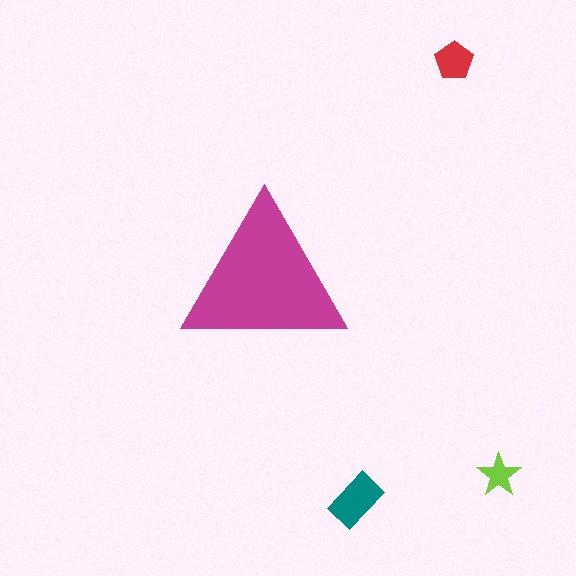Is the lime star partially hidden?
No, the lime star is fully visible.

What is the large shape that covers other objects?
A magenta triangle.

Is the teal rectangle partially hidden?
No, the teal rectangle is fully visible.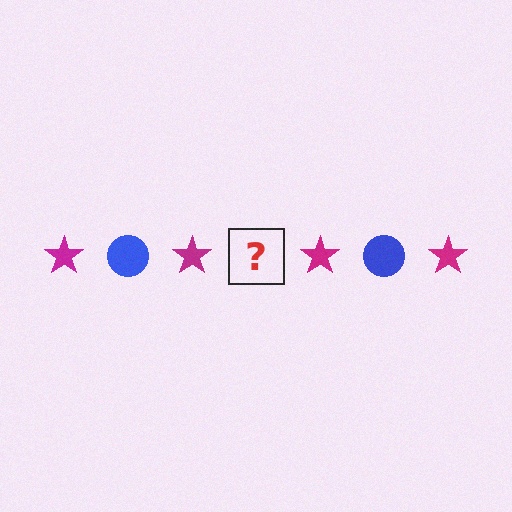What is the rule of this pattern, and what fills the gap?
The rule is that the pattern alternates between magenta star and blue circle. The gap should be filled with a blue circle.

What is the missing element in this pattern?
The missing element is a blue circle.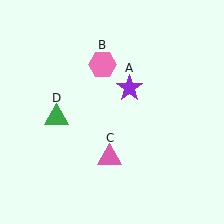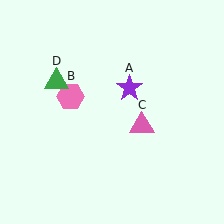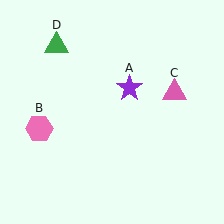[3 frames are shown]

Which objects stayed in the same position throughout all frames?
Purple star (object A) remained stationary.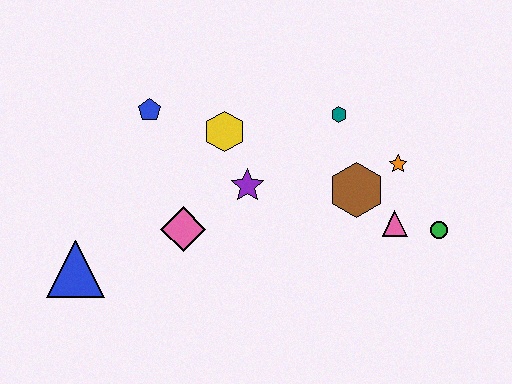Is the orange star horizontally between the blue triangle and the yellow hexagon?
No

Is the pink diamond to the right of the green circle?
No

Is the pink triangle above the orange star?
No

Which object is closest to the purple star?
The yellow hexagon is closest to the purple star.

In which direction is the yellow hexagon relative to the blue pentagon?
The yellow hexagon is to the right of the blue pentagon.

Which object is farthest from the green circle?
The blue triangle is farthest from the green circle.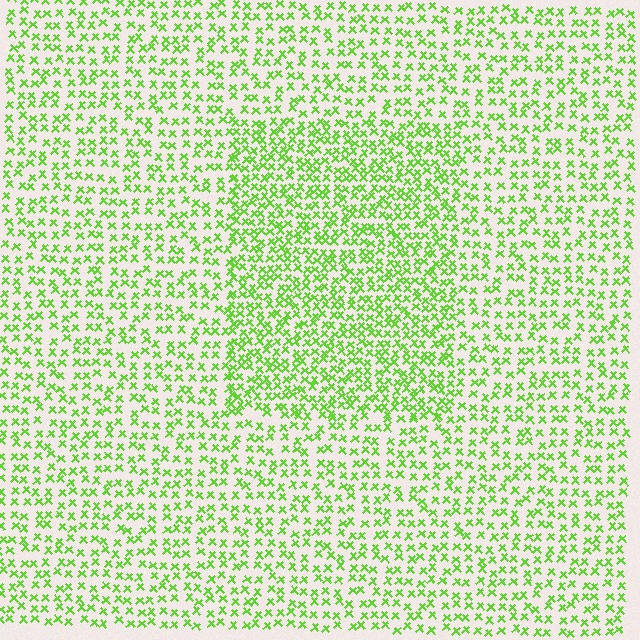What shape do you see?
I see a rectangle.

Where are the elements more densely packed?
The elements are more densely packed inside the rectangle boundary.